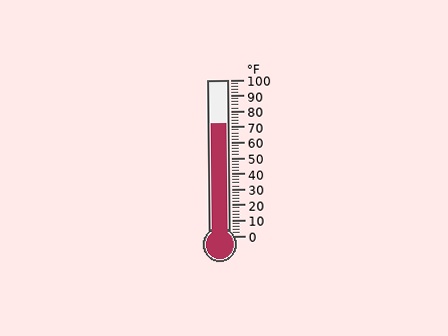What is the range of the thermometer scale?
The thermometer scale ranges from 0°F to 100°F.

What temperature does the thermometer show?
The thermometer shows approximately 72°F.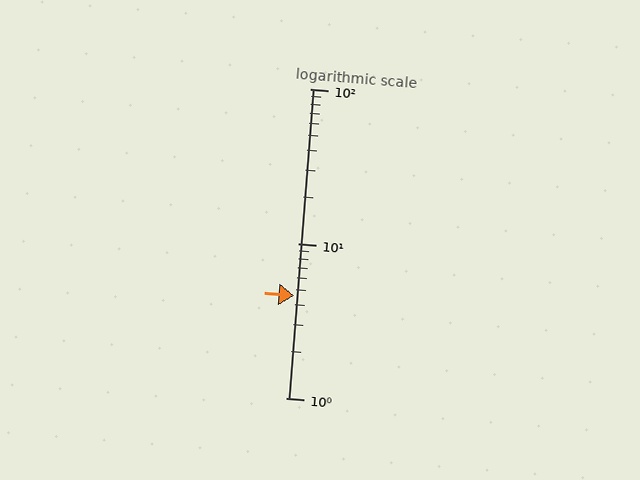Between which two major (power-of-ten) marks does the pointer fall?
The pointer is between 1 and 10.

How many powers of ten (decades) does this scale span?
The scale spans 2 decades, from 1 to 100.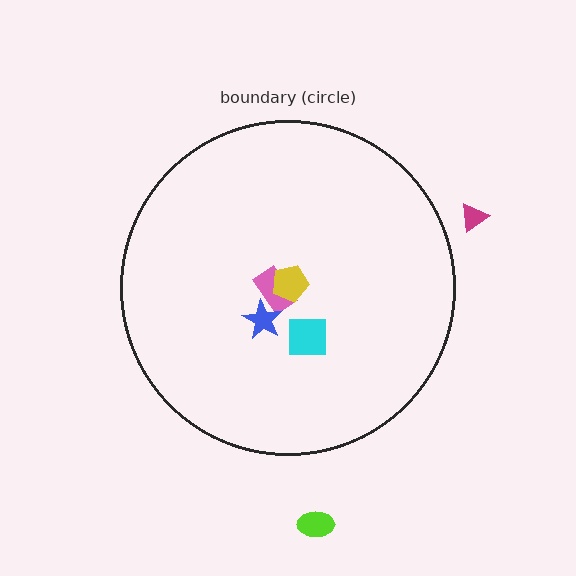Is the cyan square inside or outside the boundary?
Inside.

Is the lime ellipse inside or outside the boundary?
Outside.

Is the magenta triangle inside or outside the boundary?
Outside.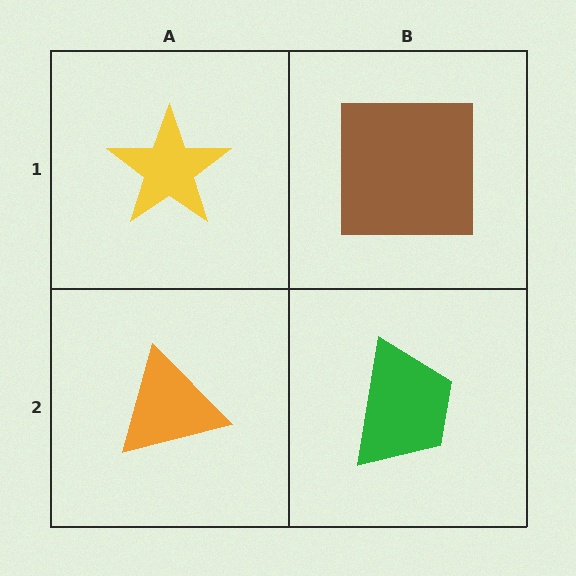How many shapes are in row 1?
2 shapes.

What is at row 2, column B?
A green trapezoid.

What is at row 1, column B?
A brown square.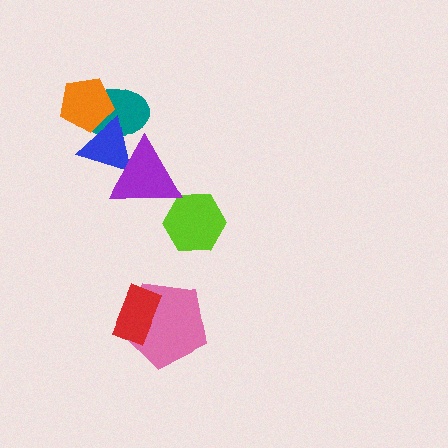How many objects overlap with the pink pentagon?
1 object overlaps with the pink pentagon.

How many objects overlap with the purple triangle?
2 objects overlap with the purple triangle.